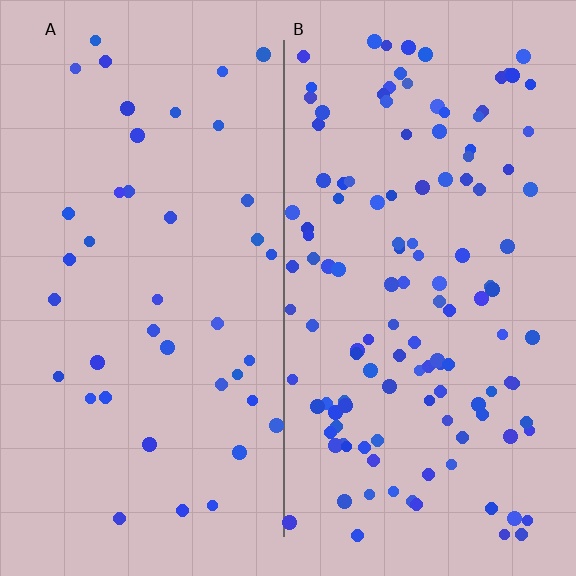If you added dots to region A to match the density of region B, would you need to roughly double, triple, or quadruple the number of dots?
Approximately triple.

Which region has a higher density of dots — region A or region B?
B (the right).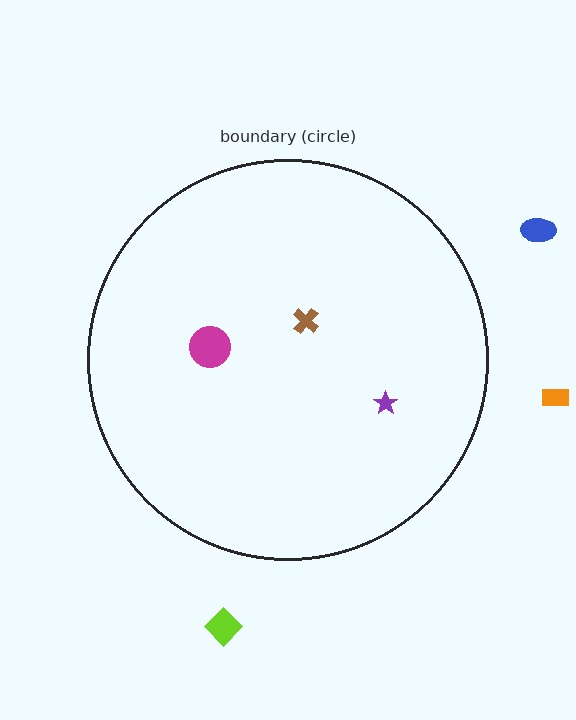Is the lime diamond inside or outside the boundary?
Outside.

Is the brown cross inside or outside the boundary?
Inside.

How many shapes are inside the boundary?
3 inside, 3 outside.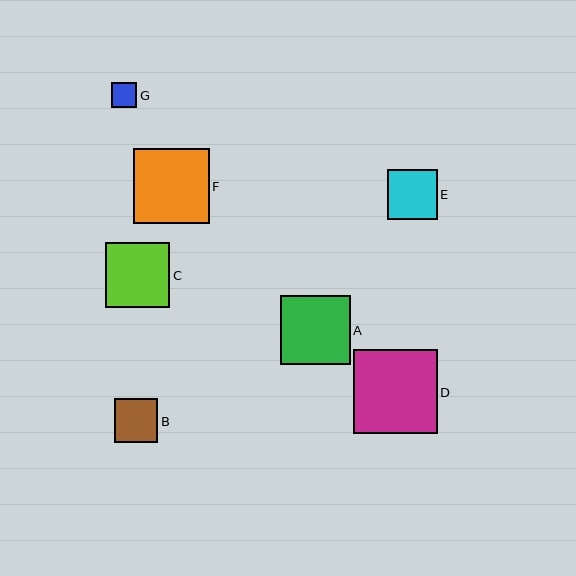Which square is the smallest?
Square G is the smallest with a size of approximately 25 pixels.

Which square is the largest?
Square D is the largest with a size of approximately 84 pixels.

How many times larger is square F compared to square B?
Square F is approximately 1.7 times the size of square B.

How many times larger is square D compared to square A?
Square D is approximately 1.2 times the size of square A.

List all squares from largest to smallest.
From largest to smallest: D, F, A, C, E, B, G.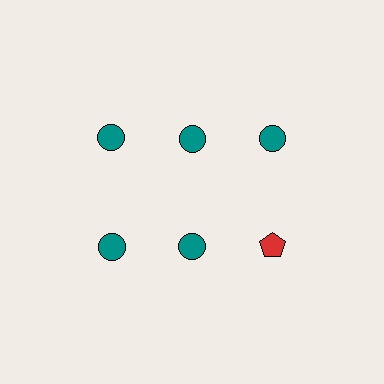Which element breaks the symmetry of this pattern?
The red pentagon in the second row, center column breaks the symmetry. All other shapes are teal circles.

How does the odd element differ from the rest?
It differs in both color (red instead of teal) and shape (pentagon instead of circle).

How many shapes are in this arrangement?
There are 6 shapes arranged in a grid pattern.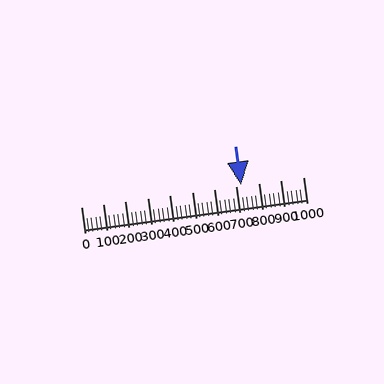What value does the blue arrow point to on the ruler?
The blue arrow points to approximately 720.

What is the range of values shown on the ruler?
The ruler shows values from 0 to 1000.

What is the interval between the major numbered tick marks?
The major tick marks are spaced 100 units apart.